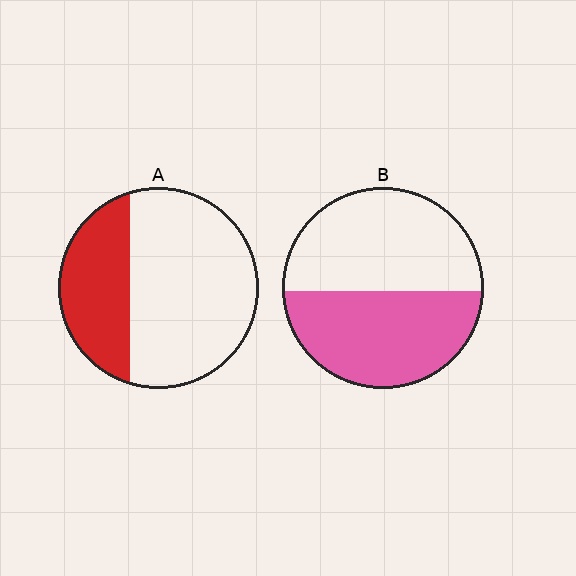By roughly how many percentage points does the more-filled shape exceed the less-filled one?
By roughly 15 percentage points (B over A).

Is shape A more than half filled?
No.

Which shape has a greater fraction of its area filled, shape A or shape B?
Shape B.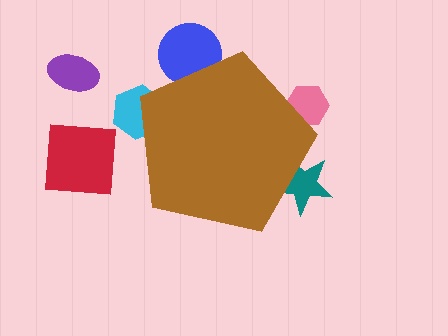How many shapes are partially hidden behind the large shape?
4 shapes are partially hidden.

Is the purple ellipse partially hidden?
No, the purple ellipse is fully visible.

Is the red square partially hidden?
No, the red square is fully visible.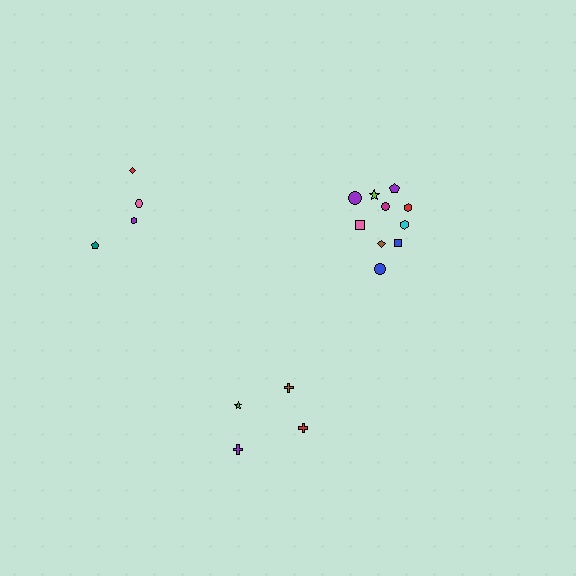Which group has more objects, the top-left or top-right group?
The top-right group.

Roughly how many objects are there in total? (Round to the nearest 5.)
Roughly 20 objects in total.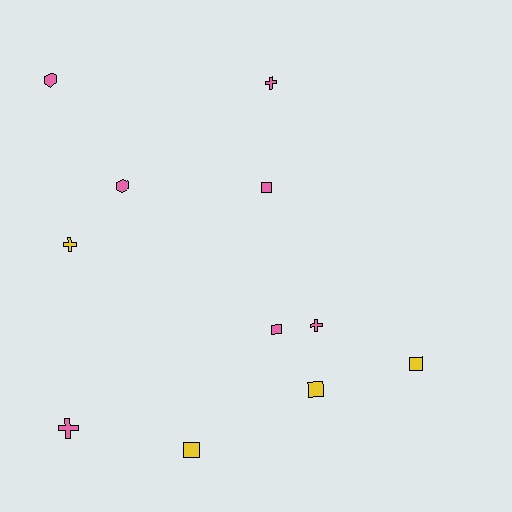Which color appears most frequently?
Pink, with 7 objects.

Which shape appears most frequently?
Square, with 5 objects.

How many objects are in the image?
There are 11 objects.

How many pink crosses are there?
There are 3 pink crosses.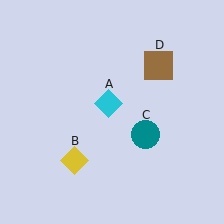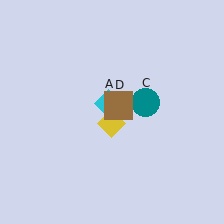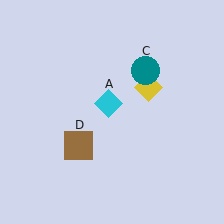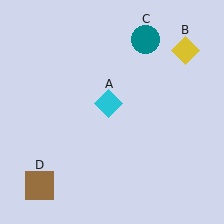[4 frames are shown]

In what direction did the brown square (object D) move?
The brown square (object D) moved down and to the left.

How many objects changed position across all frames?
3 objects changed position: yellow diamond (object B), teal circle (object C), brown square (object D).